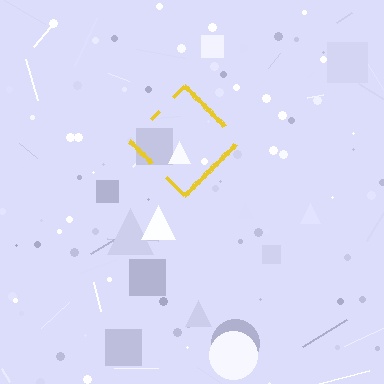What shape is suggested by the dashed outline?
The dashed outline suggests a diamond.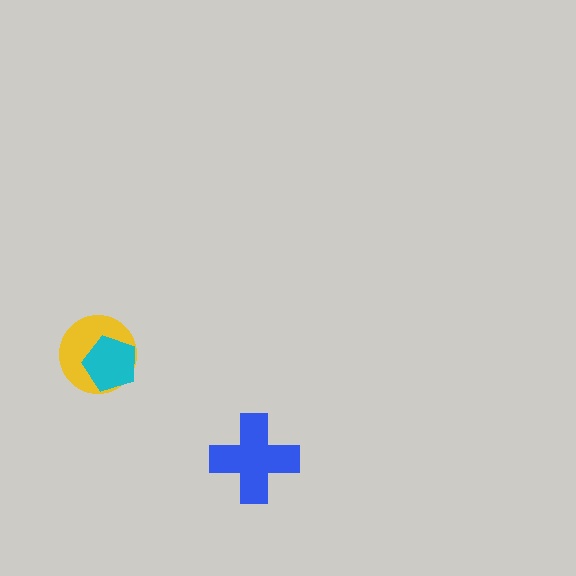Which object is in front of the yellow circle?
The cyan pentagon is in front of the yellow circle.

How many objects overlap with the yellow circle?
1 object overlaps with the yellow circle.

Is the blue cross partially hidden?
No, no other shape covers it.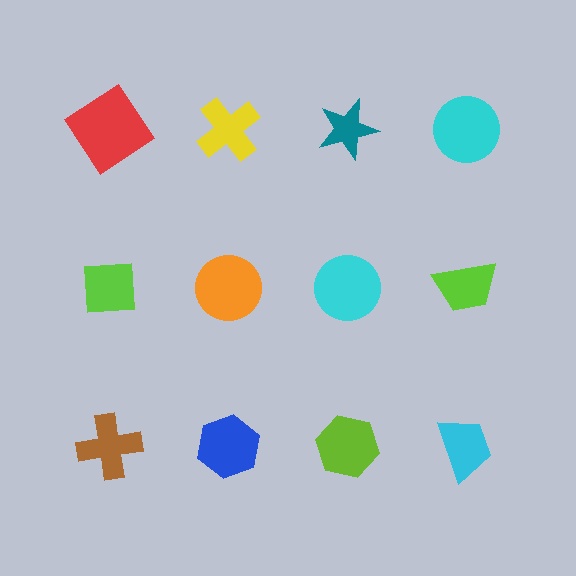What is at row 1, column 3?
A teal star.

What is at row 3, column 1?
A brown cross.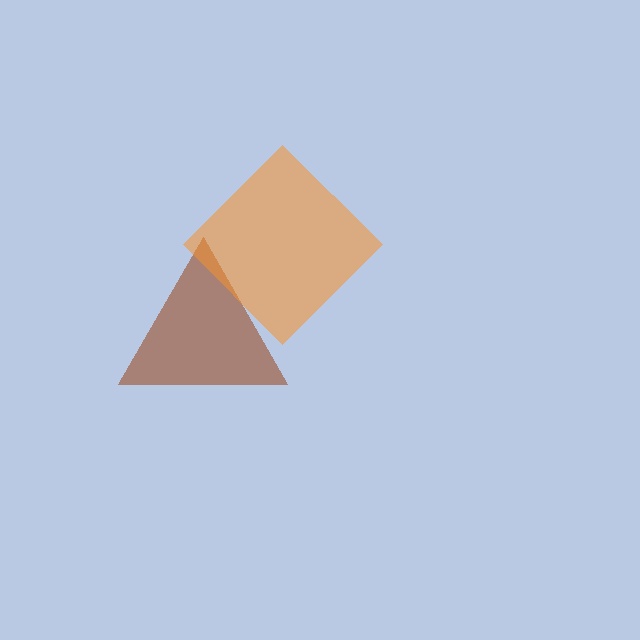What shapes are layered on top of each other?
The layered shapes are: a brown triangle, an orange diamond.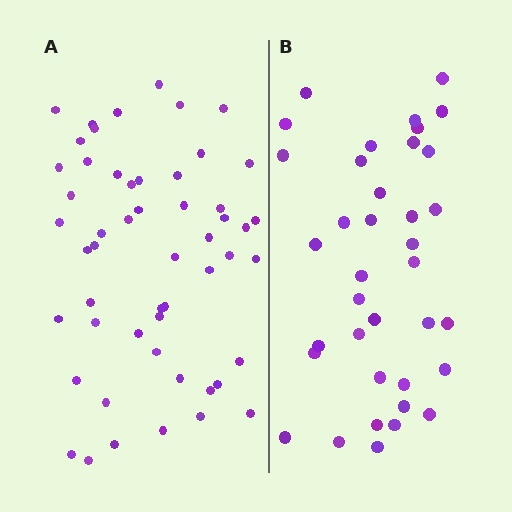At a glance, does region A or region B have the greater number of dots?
Region A (the left region) has more dots.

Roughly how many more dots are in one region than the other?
Region A has approximately 15 more dots than region B.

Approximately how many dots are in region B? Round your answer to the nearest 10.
About 40 dots. (The exact count is 37, which rounds to 40.)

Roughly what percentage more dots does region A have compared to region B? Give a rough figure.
About 45% more.